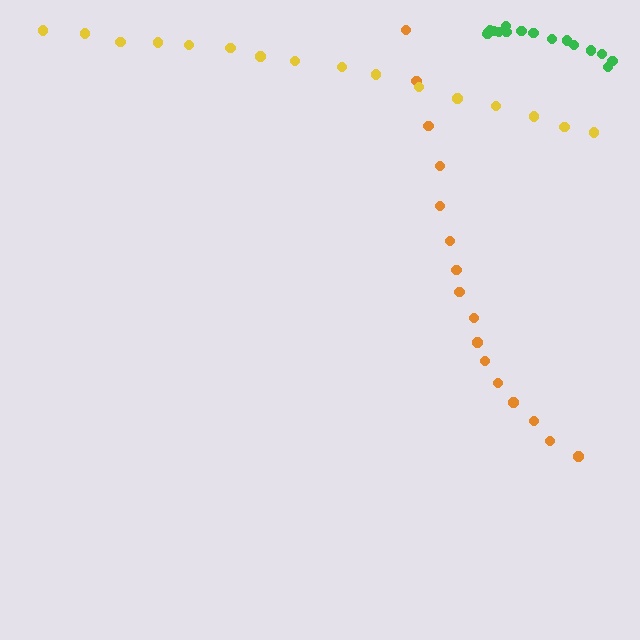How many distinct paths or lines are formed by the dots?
There are 3 distinct paths.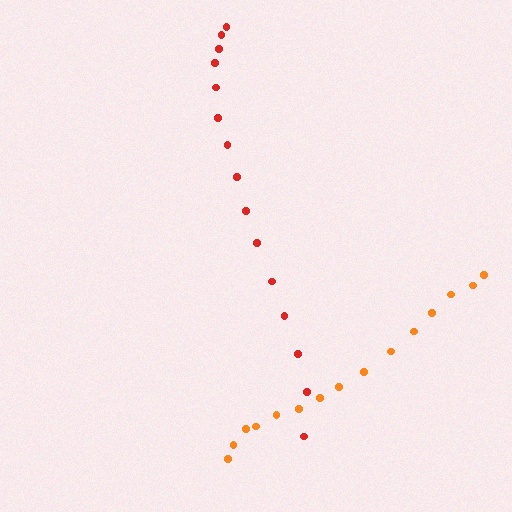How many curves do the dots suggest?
There are 2 distinct paths.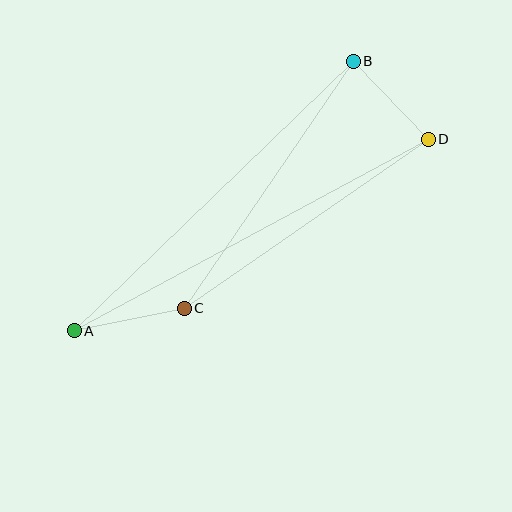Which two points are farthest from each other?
Points A and D are farthest from each other.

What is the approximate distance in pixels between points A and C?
The distance between A and C is approximately 113 pixels.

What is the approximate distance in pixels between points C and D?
The distance between C and D is approximately 297 pixels.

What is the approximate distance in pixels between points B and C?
The distance between B and C is approximately 299 pixels.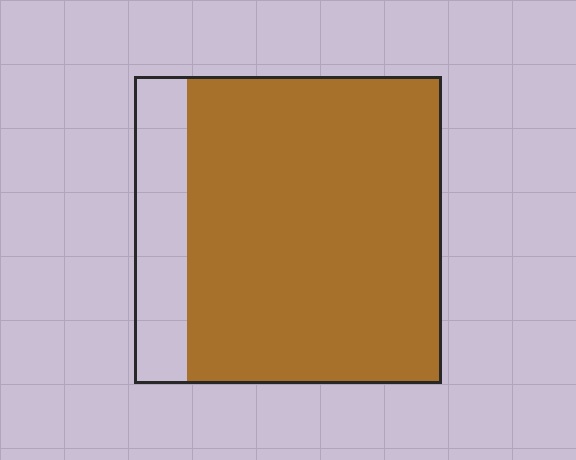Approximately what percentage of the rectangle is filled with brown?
Approximately 85%.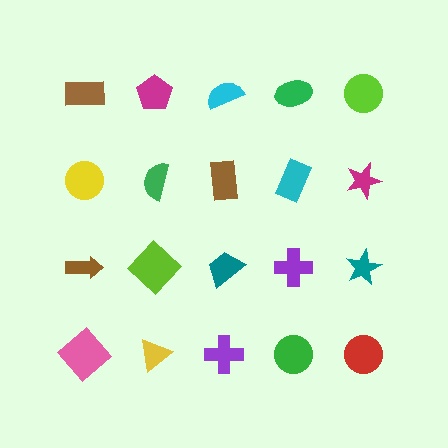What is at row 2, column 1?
A yellow circle.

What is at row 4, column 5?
A red circle.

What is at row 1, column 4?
A green ellipse.